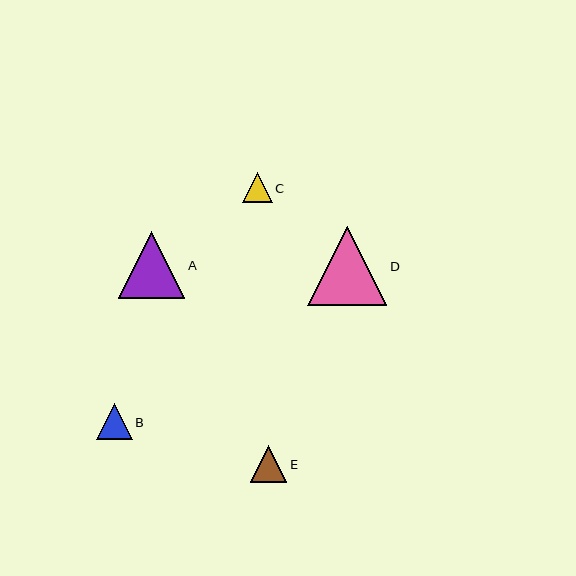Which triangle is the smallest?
Triangle C is the smallest with a size of approximately 30 pixels.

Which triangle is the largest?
Triangle D is the largest with a size of approximately 79 pixels.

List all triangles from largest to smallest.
From largest to smallest: D, A, E, B, C.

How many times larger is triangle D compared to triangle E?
Triangle D is approximately 2.2 times the size of triangle E.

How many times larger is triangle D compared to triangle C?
Triangle D is approximately 2.7 times the size of triangle C.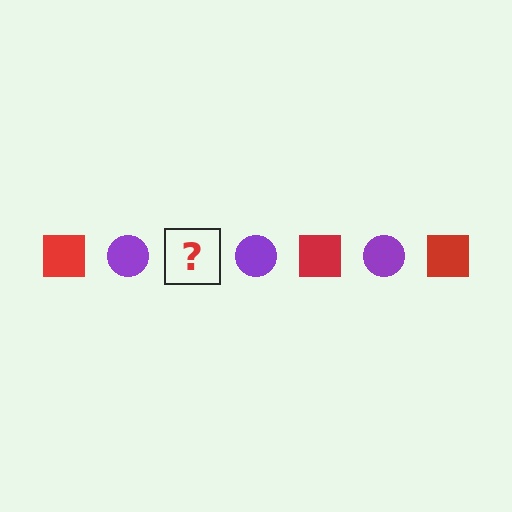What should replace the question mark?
The question mark should be replaced with a red square.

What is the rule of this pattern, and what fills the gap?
The rule is that the pattern alternates between red square and purple circle. The gap should be filled with a red square.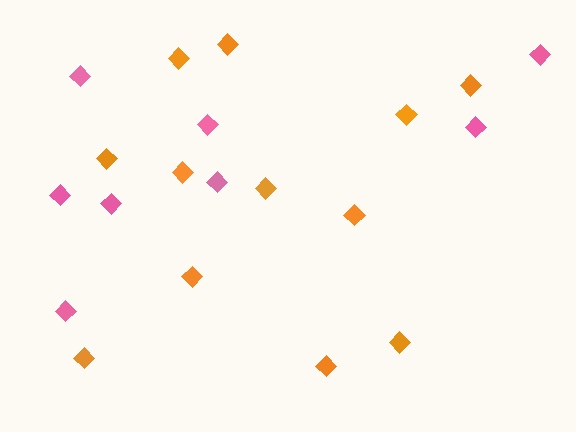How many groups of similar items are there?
There are 2 groups: one group of orange diamonds (12) and one group of pink diamonds (8).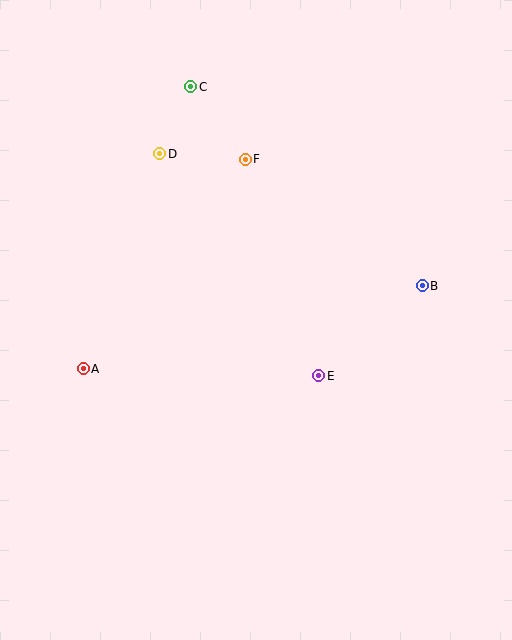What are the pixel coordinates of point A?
Point A is at (83, 369).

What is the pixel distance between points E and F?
The distance between E and F is 229 pixels.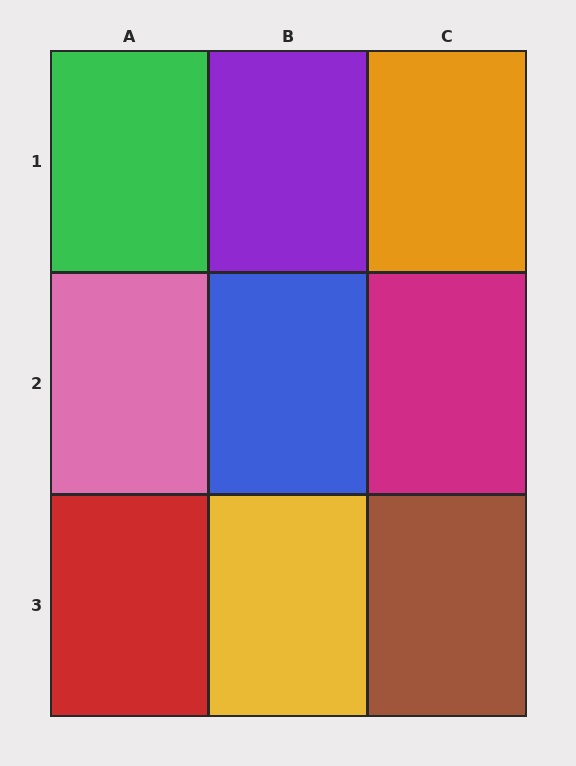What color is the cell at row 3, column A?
Red.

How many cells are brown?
1 cell is brown.